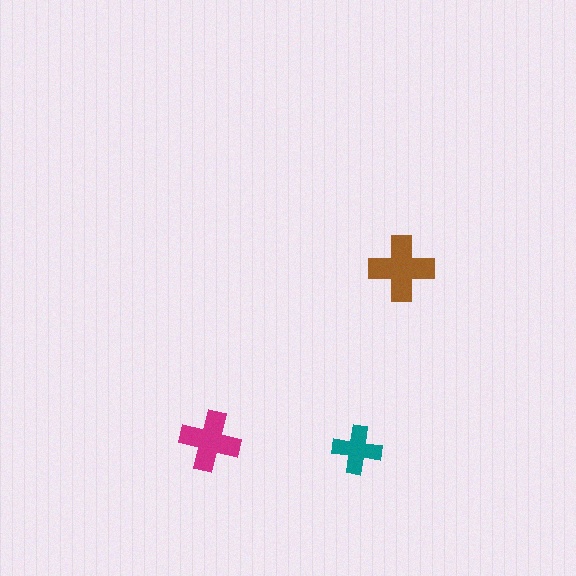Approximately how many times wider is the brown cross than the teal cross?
About 1.5 times wider.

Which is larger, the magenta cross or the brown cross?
The brown one.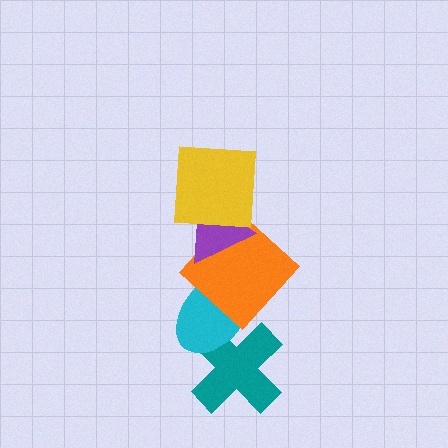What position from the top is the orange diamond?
The orange diamond is 3rd from the top.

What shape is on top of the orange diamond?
The purple triangle is on top of the orange diamond.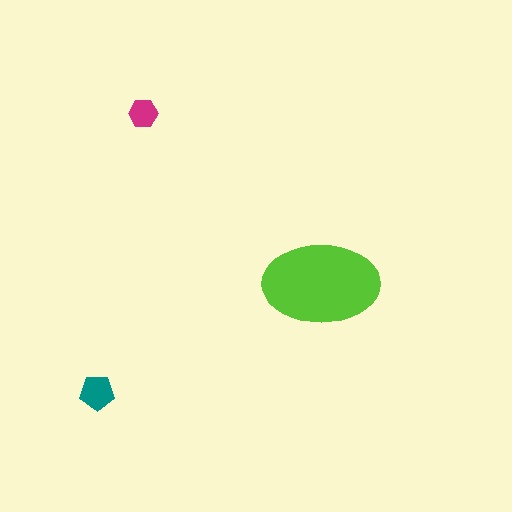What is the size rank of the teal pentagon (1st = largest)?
2nd.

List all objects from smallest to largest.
The magenta hexagon, the teal pentagon, the lime ellipse.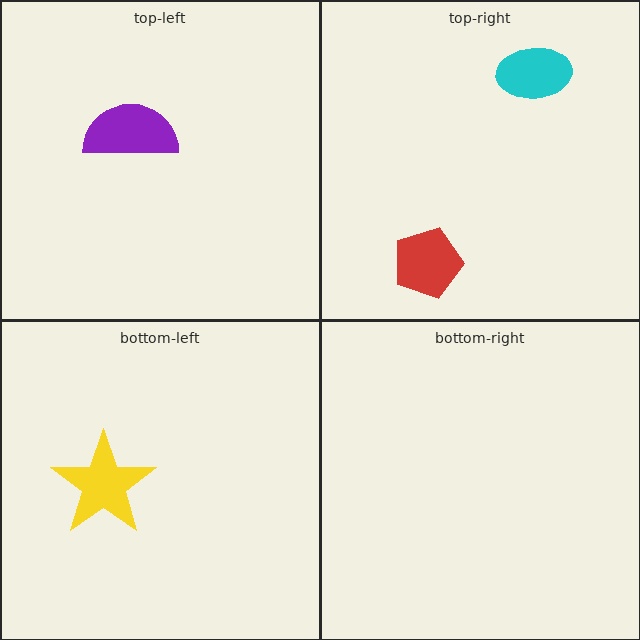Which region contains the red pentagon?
The top-right region.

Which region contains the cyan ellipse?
The top-right region.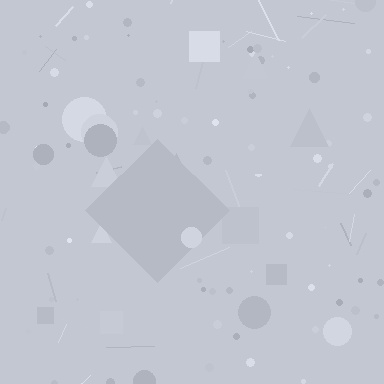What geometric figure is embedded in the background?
A diamond is embedded in the background.